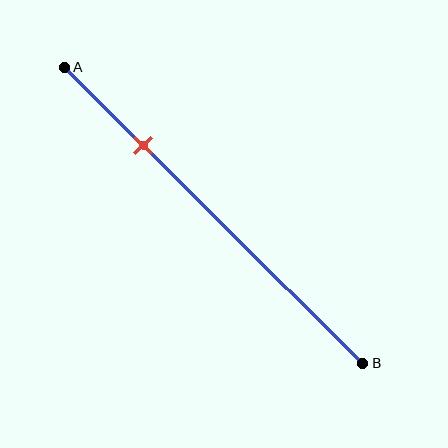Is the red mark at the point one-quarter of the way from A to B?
Yes, the mark is approximately at the one-quarter point.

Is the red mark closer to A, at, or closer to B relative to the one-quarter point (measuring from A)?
The red mark is approximately at the one-quarter point of segment AB.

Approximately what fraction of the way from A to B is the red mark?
The red mark is approximately 25% of the way from A to B.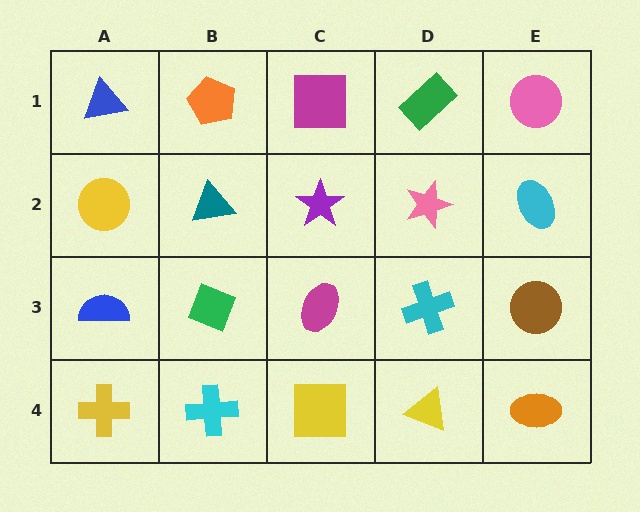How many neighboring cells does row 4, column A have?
2.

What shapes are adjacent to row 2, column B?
An orange pentagon (row 1, column B), a green diamond (row 3, column B), a yellow circle (row 2, column A), a purple star (row 2, column C).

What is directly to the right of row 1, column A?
An orange pentagon.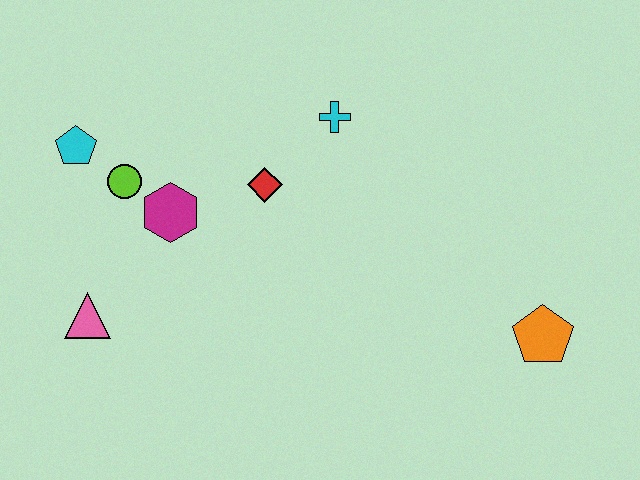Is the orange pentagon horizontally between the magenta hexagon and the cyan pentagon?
No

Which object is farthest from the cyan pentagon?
The orange pentagon is farthest from the cyan pentagon.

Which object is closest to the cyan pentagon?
The lime circle is closest to the cyan pentagon.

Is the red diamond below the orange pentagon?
No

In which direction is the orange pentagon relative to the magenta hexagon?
The orange pentagon is to the right of the magenta hexagon.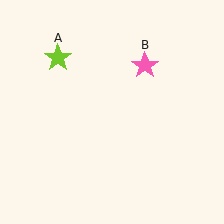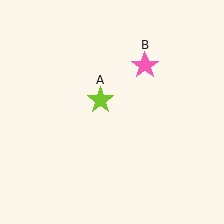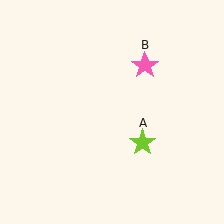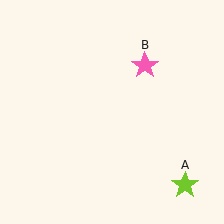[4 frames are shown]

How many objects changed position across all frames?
1 object changed position: lime star (object A).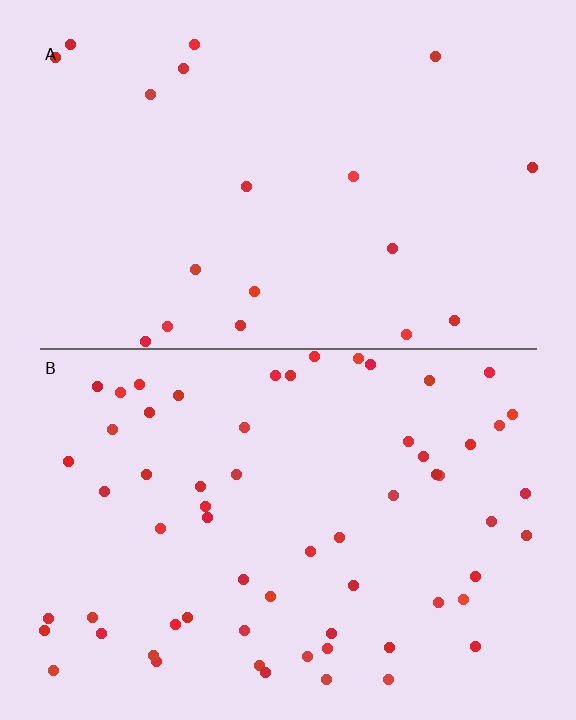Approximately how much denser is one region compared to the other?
Approximately 3.3× — region B over region A.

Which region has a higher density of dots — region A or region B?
B (the bottom).